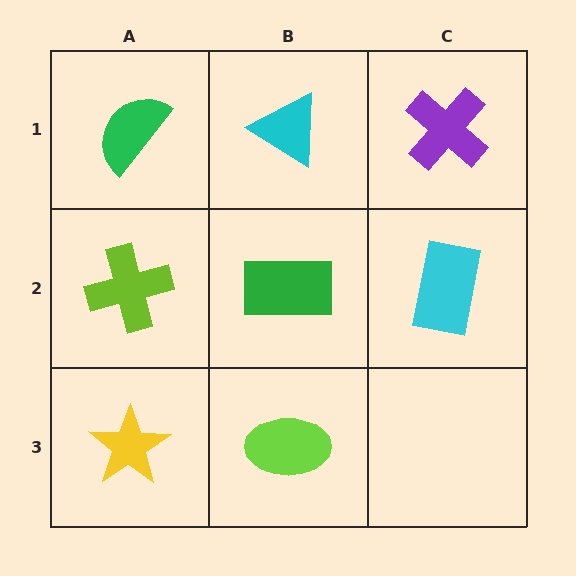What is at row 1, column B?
A cyan triangle.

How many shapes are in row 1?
3 shapes.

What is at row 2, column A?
A lime cross.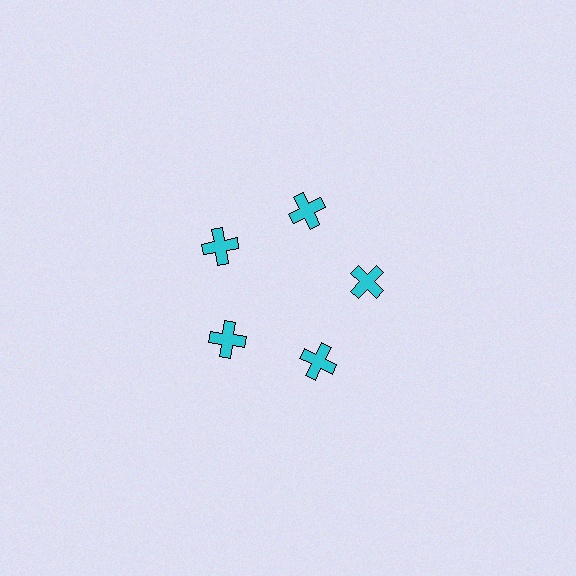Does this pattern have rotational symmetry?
Yes, this pattern has 5-fold rotational symmetry. It looks the same after rotating 72 degrees around the center.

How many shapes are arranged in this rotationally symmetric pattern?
There are 5 shapes, arranged in 5 groups of 1.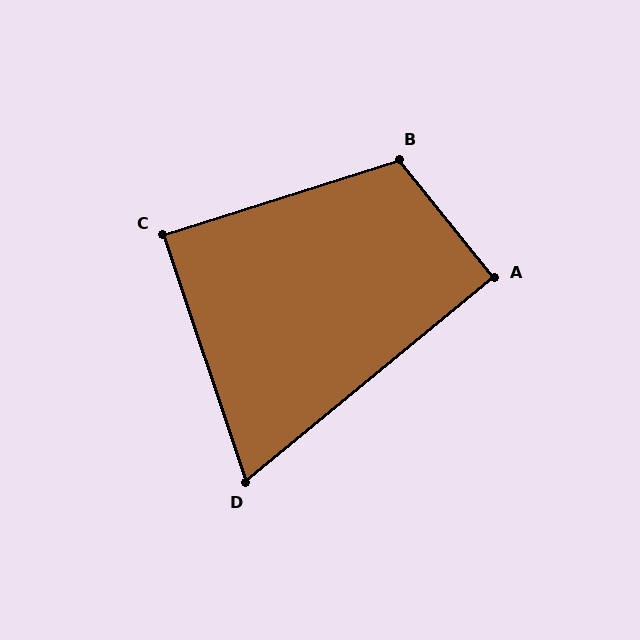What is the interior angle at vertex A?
Approximately 91 degrees (approximately right).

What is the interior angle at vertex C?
Approximately 89 degrees (approximately right).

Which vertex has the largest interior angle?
B, at approximately 111 degrees.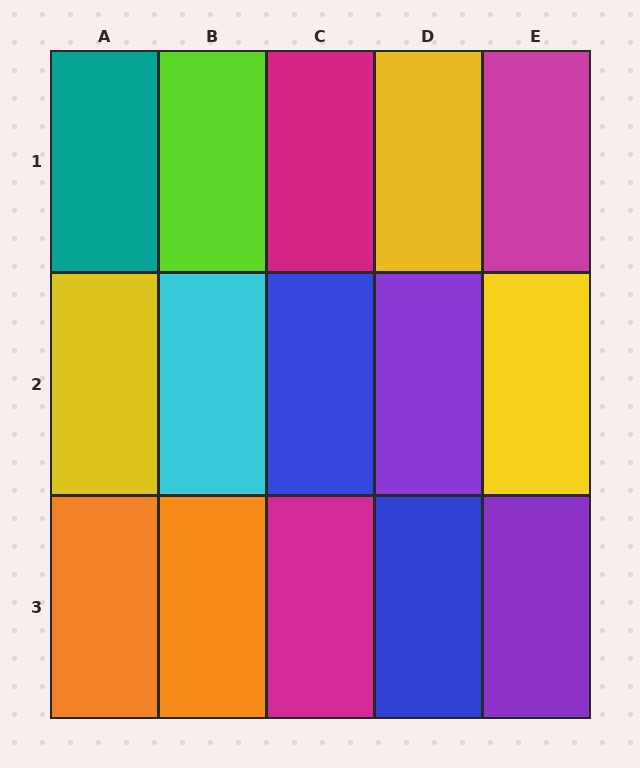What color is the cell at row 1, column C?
Magenta.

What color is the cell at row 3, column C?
Magenta.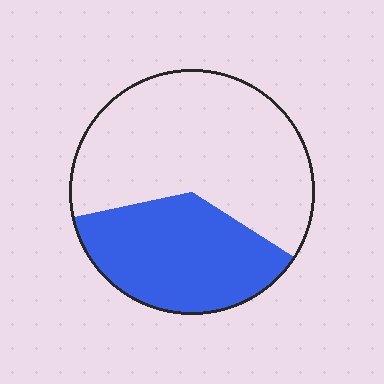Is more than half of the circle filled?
No.